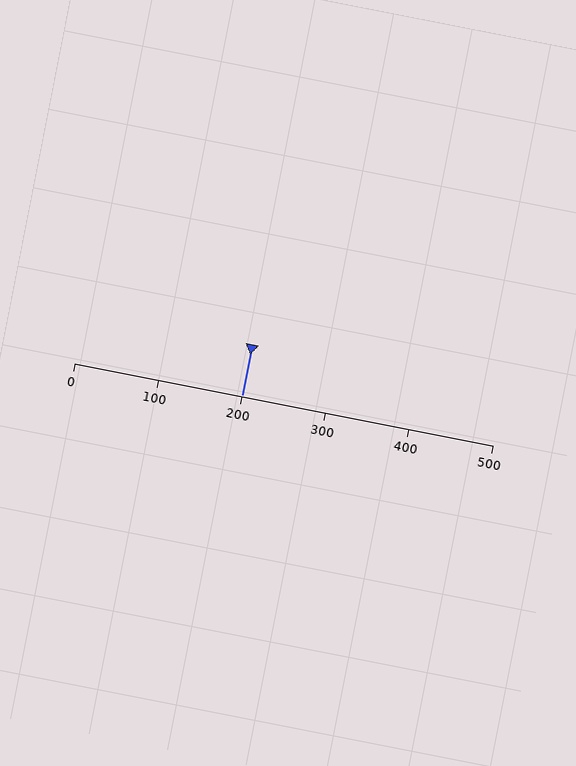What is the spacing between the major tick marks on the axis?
The major ticks are spaced 100 apart.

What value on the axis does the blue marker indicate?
The marker indicates approximately 200.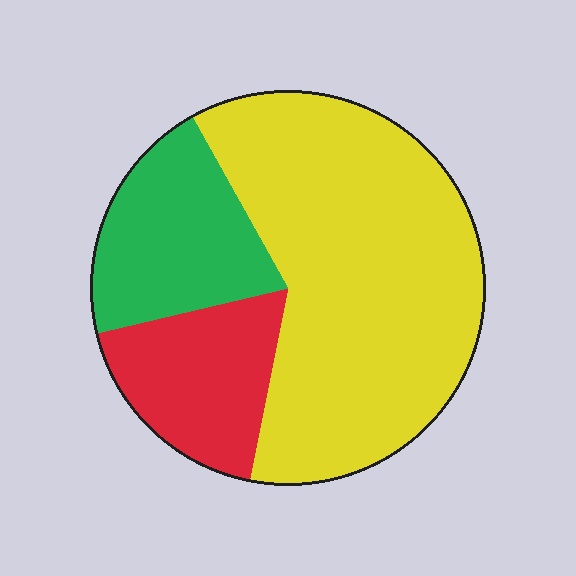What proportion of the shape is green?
Green takes up about one fifth (1/5) of the shape.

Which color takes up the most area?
Yellow, at roughly 60%.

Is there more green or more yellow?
Yellow.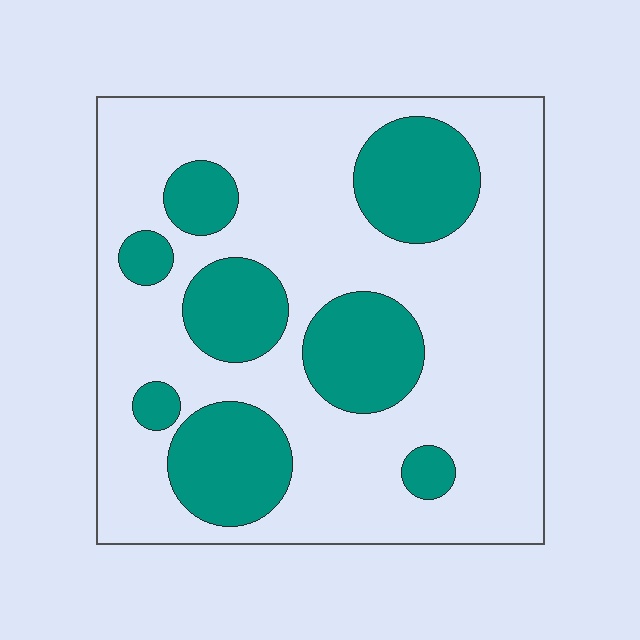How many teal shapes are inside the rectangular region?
8.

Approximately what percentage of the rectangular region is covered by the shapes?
Approximately 30%.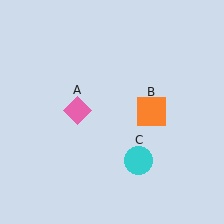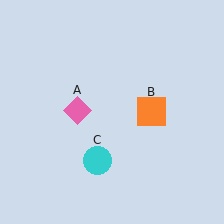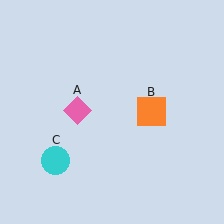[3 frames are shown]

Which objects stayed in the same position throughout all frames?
Pink diamond (object A) and orange square (object B) remained stationary.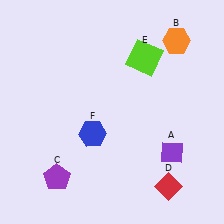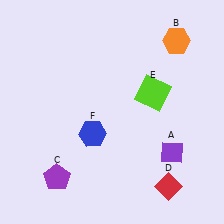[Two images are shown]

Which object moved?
The lime square (E) moved down.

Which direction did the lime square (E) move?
The lime square (E) moved down.